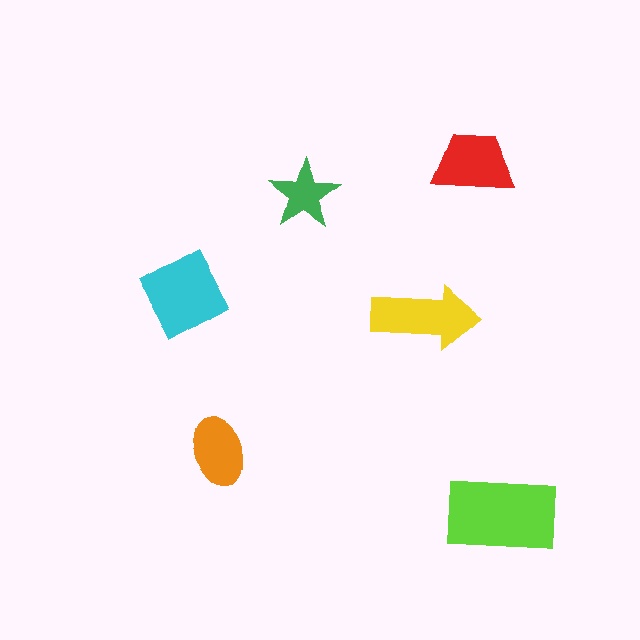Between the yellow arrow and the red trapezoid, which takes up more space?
The yellow arrow.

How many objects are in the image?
There are 6 objects in the image.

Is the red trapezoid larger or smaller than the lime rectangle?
Smaller.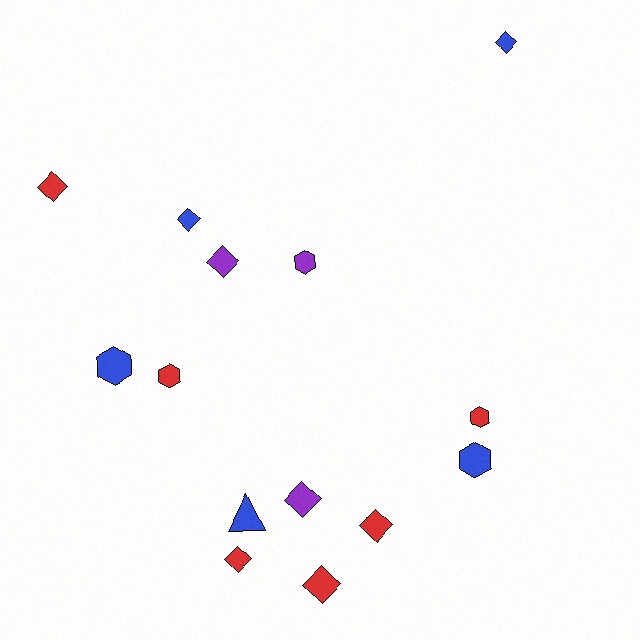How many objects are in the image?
There are 14 objects.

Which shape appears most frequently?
Diamond, with 8 objects.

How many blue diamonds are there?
There are 2 blue diamonds.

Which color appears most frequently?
Red, with 6 objects.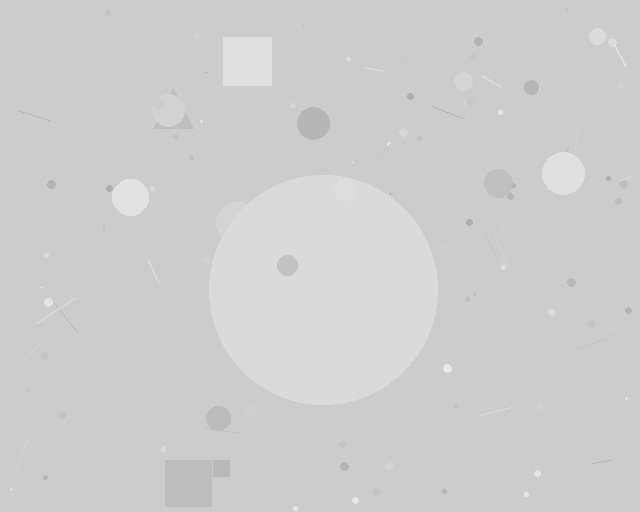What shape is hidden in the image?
A circle is hidden in the image.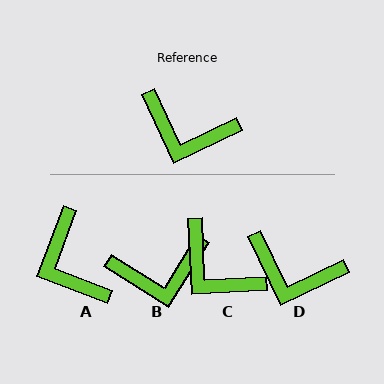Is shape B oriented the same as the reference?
No, it is off by about 33 degrees.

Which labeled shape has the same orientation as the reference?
D.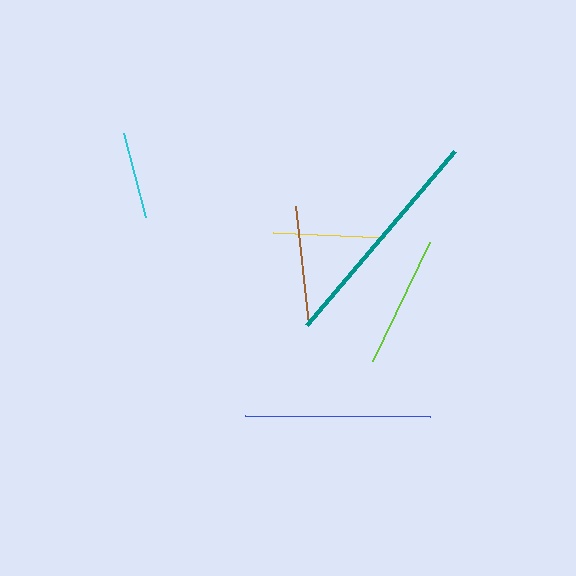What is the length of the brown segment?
The brown segment is approximately 119 pixels long.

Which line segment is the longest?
The teal line is the longest at approximately 228 pixels.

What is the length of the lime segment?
The lime segment is approximately 133 pixels long.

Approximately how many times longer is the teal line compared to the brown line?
The teal line is approximately 1.9 times the length of the brown line.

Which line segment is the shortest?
The cyan line is the shortest at approximately 87 pixels.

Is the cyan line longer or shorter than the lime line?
The lime line is longer than the cyan line.